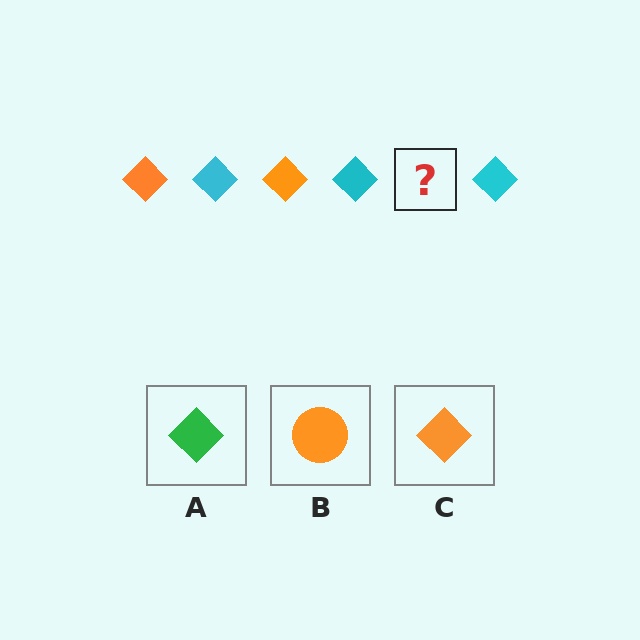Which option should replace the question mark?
Option C.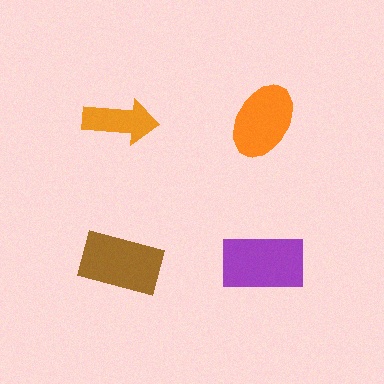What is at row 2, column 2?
A purple rectangle.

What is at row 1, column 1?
An orange arrow.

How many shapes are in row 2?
2 shapes.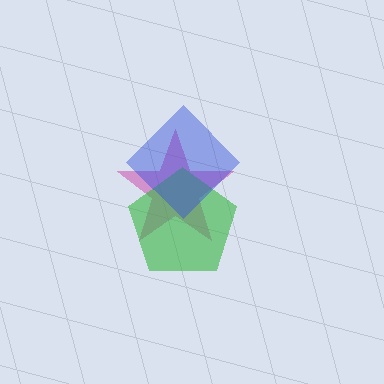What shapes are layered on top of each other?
The layered shapes are: a magenta star, a green pentagon, a blue diamond.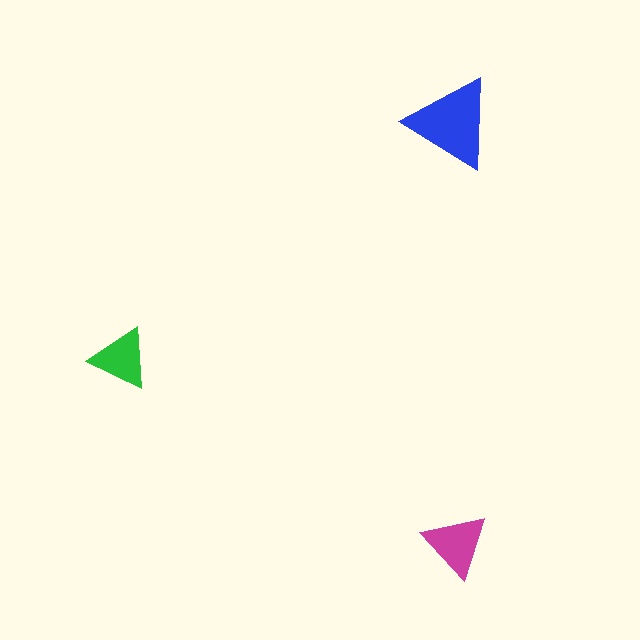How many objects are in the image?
There are 3 objects in the image.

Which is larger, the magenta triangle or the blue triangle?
The blue one.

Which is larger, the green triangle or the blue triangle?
The blue one.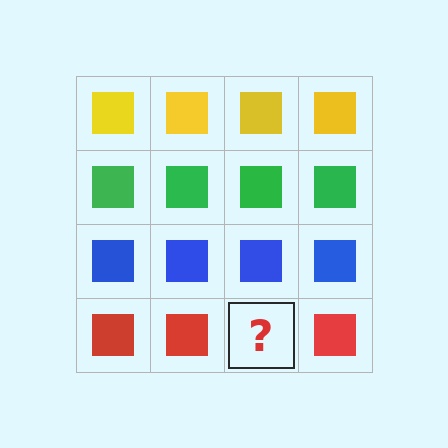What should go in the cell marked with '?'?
The missing cell should contain a red square.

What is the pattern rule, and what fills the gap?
The rule is that each row has a consistent color. The gap should be filled with a red square.